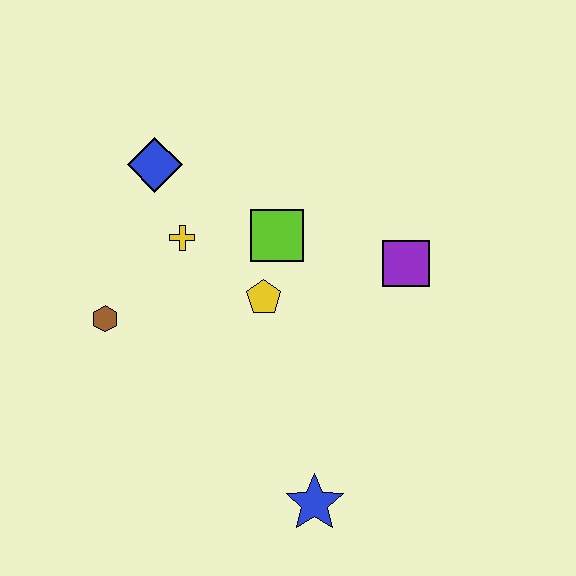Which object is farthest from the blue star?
The blue diamond is farthest from the blue star.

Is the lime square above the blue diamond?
No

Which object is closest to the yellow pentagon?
The lime square is closest to the yellow pentagon.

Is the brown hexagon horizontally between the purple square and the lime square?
No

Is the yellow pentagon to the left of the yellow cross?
No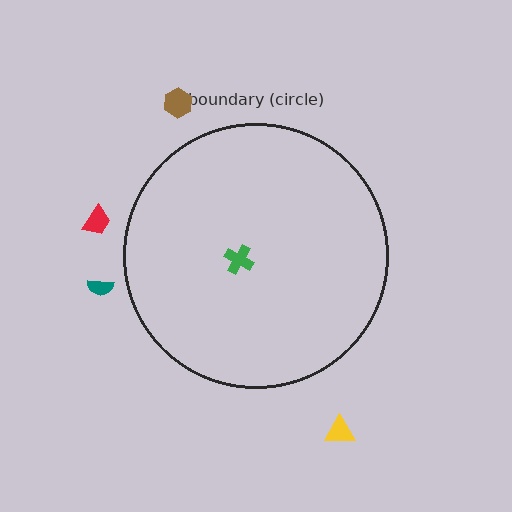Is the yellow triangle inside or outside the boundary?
Outside.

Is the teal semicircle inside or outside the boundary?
Outside.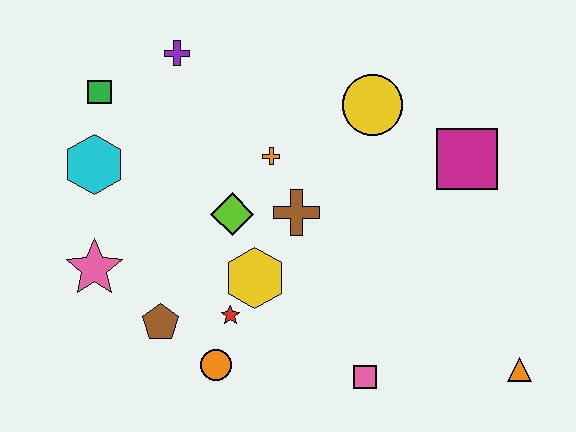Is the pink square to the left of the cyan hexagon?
No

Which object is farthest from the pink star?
The orange triangle is farthest from the pink star.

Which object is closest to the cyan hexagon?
The green square is closest to the cyan hexagon.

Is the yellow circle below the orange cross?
No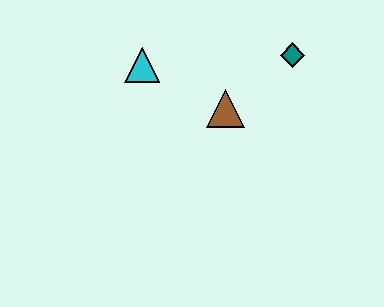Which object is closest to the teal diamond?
The brown triangle is closest to the teal diamond.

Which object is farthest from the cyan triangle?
The teal diamond is farthest from the cyan triangle.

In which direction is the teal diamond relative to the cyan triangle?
The teal diamond is to the right of the cyan triangle.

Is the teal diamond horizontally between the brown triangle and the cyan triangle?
No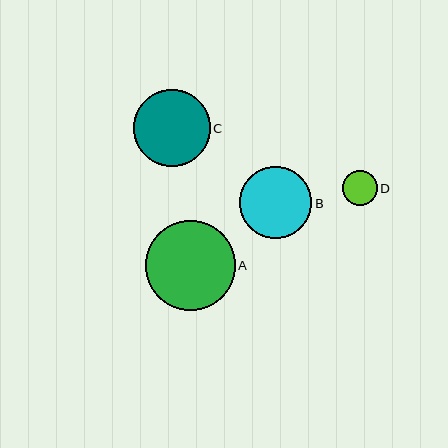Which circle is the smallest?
Circle D is the smallest with a size of approximately 35 pixels.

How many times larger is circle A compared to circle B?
Circle A is approximately 1.2 times the size of circle B.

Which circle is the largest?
Circle A is the largest with a size of approximately 90 pixels.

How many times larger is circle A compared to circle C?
Circle A is approximately 1.2 times the size of circle C.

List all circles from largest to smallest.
From largest to smallest: A, C, B, D.